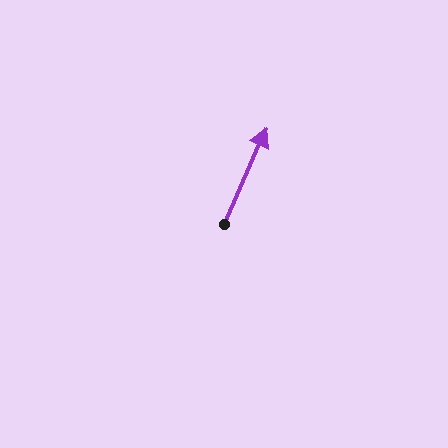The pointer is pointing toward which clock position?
Roughly 1 o'clock.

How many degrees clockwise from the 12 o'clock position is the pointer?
Approximately 24 degrees.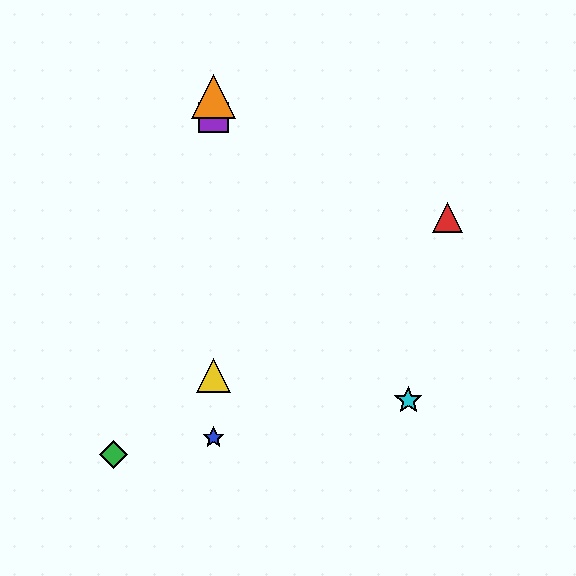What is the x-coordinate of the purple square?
The purple square is at x≈213.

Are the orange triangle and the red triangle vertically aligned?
No, the orange triangle is at x≈213 and the red triangle is at x≈447.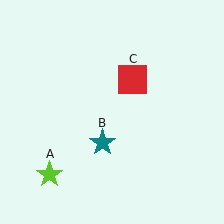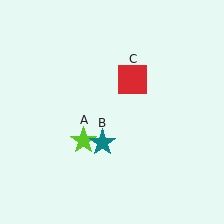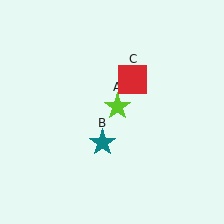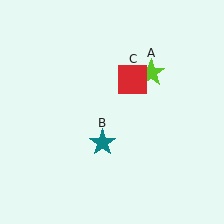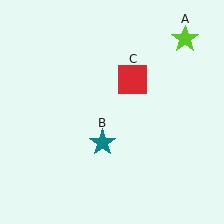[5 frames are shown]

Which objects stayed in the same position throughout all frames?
Teal star (object B) and red square (object C) remained stationary.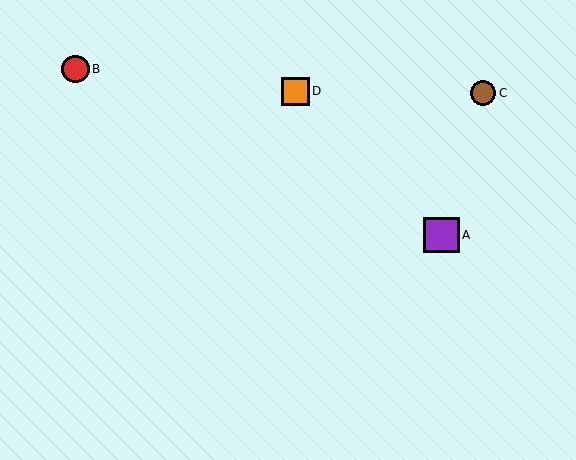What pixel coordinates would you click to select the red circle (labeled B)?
Click at (75, 69) to select the red circle B.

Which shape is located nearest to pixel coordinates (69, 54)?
The red circle (labeled B) at (75, 69) is nearest to that location.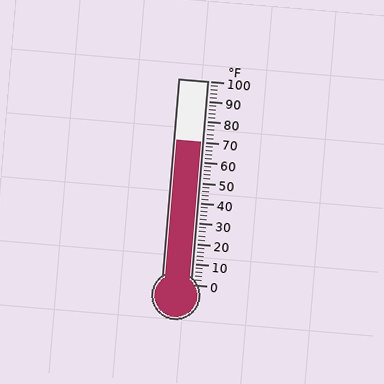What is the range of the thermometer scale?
The thermometer scale ranges from 0°F to 100°F.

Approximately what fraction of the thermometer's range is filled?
The thermometer is filled to approximately 70% of its range.